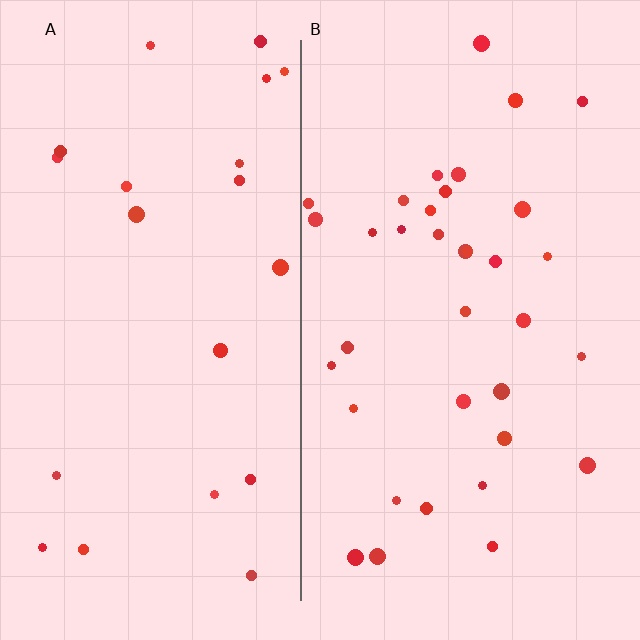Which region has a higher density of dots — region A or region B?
B (the right).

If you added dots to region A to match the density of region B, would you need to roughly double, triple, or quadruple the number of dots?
Approximately double.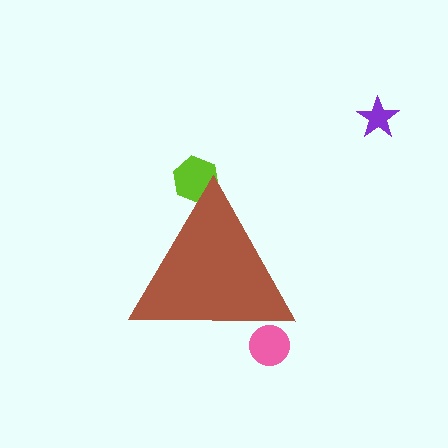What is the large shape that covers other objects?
A brown triangle.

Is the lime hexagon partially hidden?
Yes, the lime hexagon is partially hidden behind the brown triangle.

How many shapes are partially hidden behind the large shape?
2 shapes are partially hidden.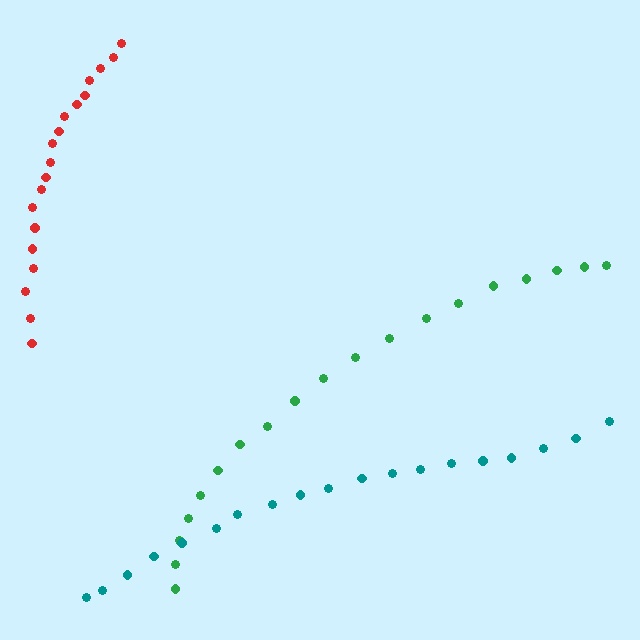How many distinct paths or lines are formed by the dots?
There are 3 distinct paths.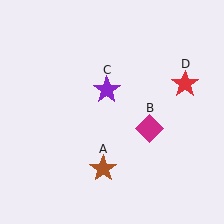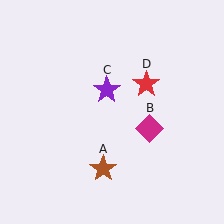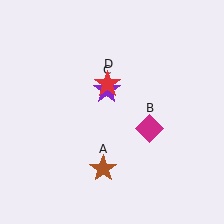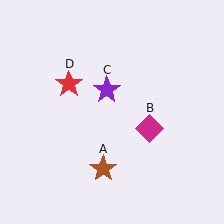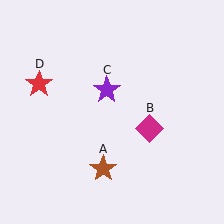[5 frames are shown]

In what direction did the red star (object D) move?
The red star (object D) moved left.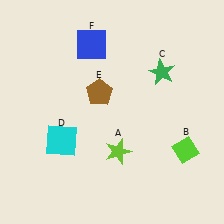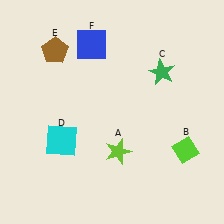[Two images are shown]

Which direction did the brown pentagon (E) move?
The brown pentagon (E) moved left.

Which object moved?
The brown pentagon (E) moved left.